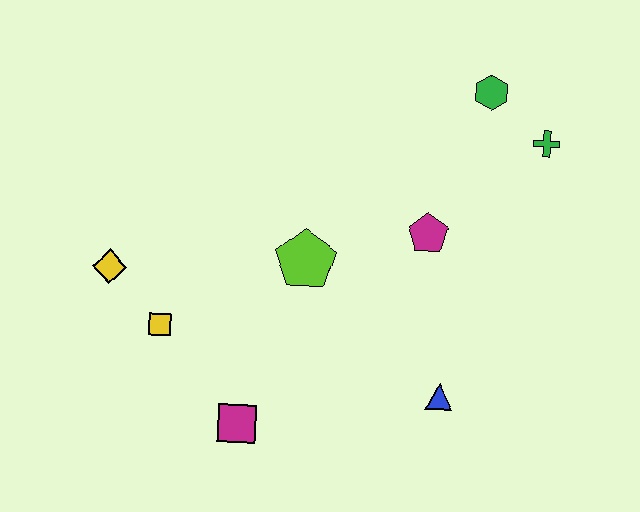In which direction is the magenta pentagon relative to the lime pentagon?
The magenta pentagon is to the right of the lime pentagon.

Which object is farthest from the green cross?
The yellow diamond is farthest from the green cross.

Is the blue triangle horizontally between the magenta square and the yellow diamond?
No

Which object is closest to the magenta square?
The yellow square is closest to the magenta square.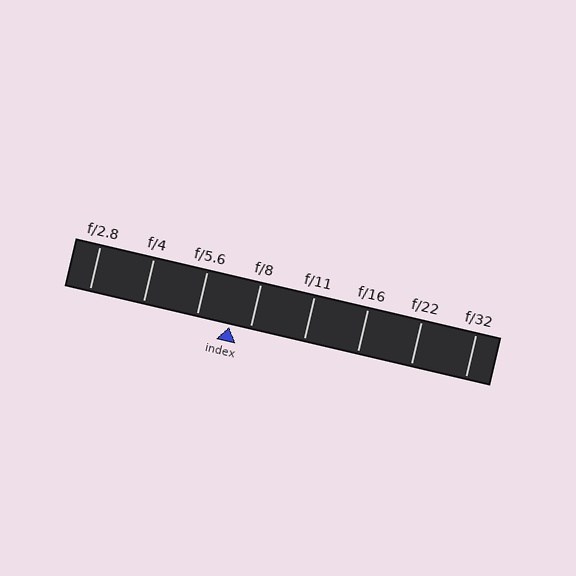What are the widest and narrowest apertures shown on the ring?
The widest aperture shown is f/2.8 and the narrowest is f/32.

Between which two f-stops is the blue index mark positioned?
The index mark is between f/5.6 and f/8.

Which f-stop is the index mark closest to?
The index mark is closest to f/8.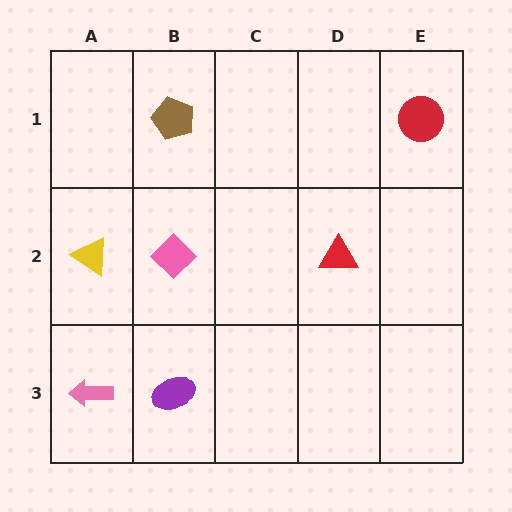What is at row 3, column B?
A purple ellipse.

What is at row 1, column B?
A brown pentagon.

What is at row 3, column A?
A pink arrow.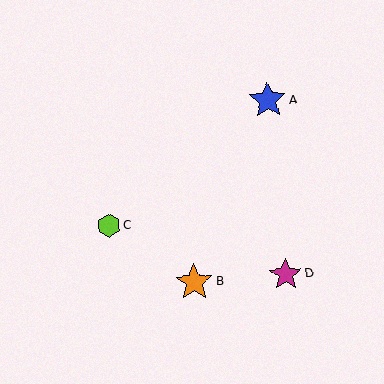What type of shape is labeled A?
Shape A is a blue star.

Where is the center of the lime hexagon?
The center of the lime hexagon is at (109, 226).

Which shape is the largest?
The orange star (labeled B) is the largest.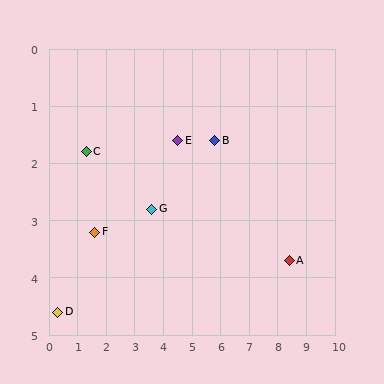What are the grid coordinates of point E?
Point E is at approximately (4.5, 1.6).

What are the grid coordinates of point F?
Point F is at approximately (1.6, 3.2).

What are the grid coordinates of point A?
Point A is at approximately (8.4, 3.7).